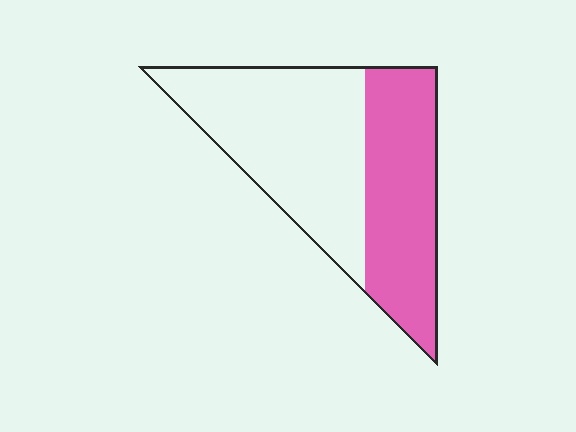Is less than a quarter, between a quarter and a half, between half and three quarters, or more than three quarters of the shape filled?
Between a quarter and a half.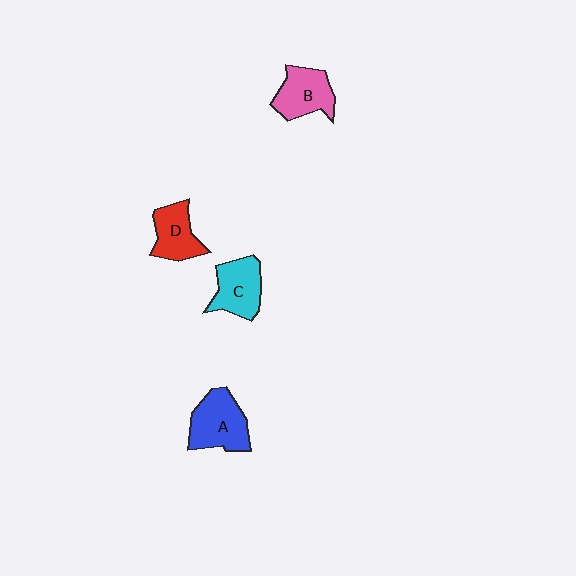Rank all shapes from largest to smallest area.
From largest to smallest: A (blue), C (cyan), B (pink), D (red).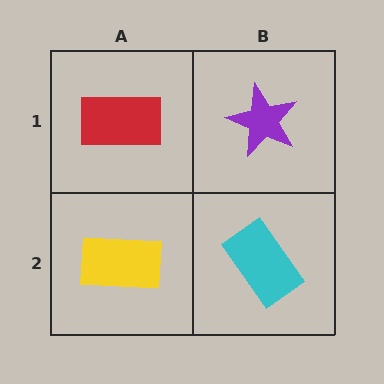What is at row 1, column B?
A purple star.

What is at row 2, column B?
A cyan rectangle.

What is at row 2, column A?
A yellow rectangle.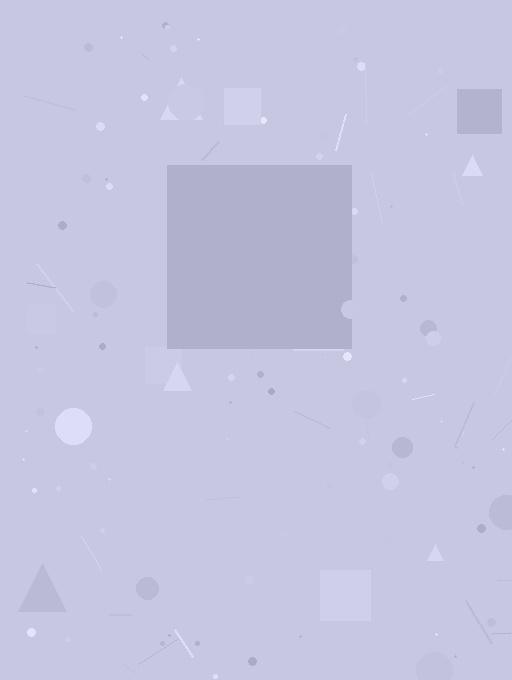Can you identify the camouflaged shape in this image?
The camouflaged shape is a square.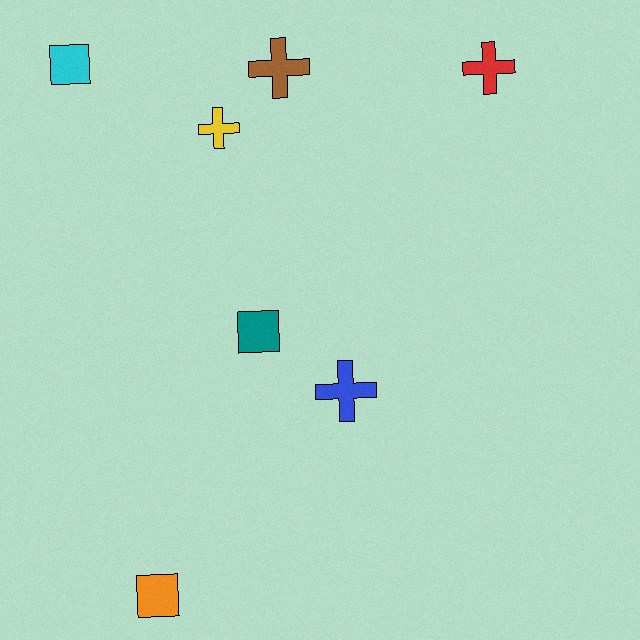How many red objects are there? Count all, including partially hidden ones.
There is 1 red object.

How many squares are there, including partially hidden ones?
There are 3 squares.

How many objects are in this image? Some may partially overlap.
There are 7 objects.